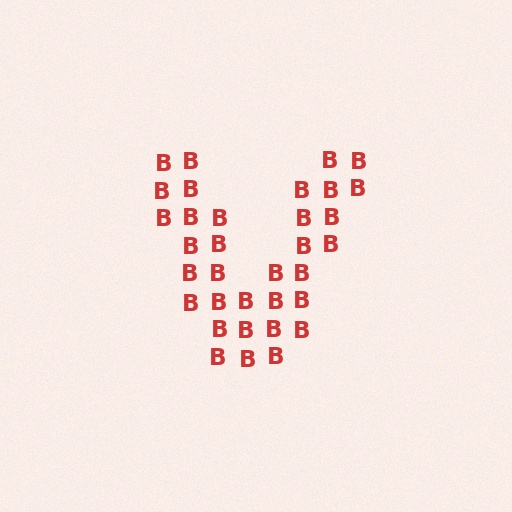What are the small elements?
The small elements are letter B's.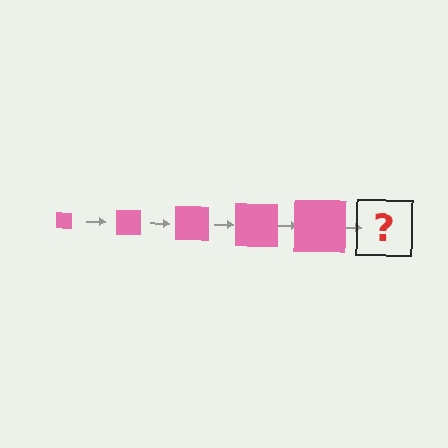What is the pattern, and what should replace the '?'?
The pattern is that the square gets progressively larger each step. The '?' should be a pink square, larger than the previous one.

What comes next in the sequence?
The next element should be a pink square, larger than the previous one.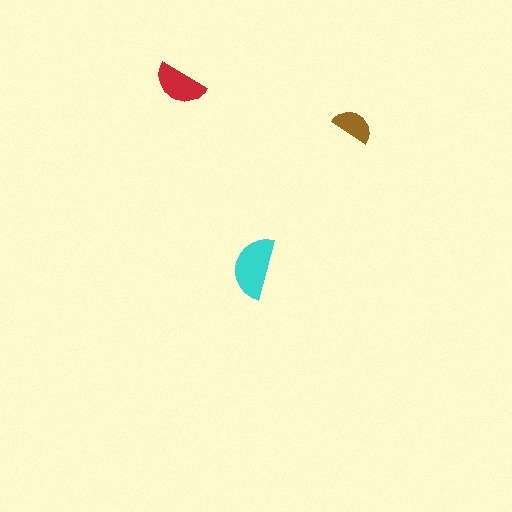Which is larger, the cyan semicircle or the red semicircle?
The cyan one.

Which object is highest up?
The red semicircle is topmost.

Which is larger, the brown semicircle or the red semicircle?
The red one.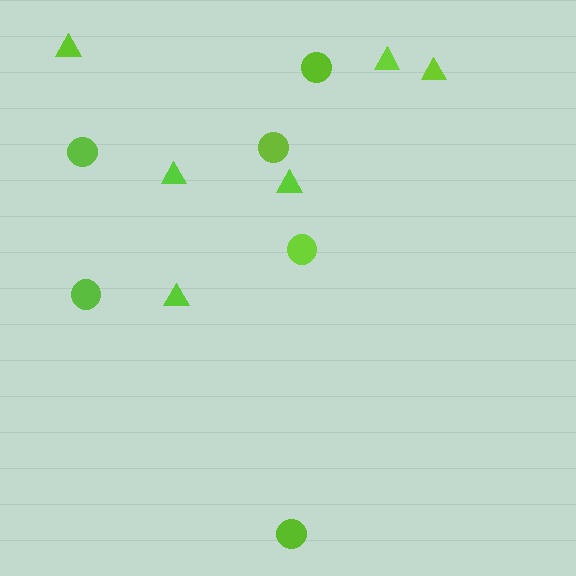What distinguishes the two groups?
There are 2 groups: one group of circles (6) and one group of triangles (6).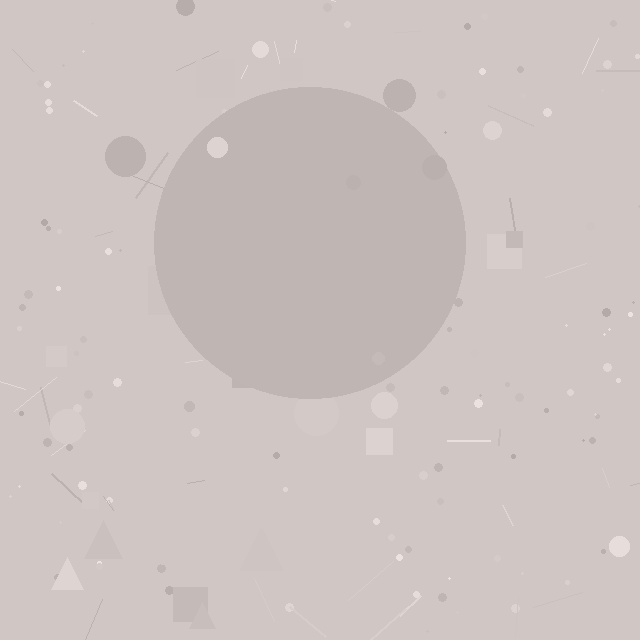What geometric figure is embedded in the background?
A circle is embedded in the background.